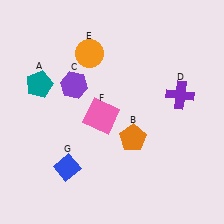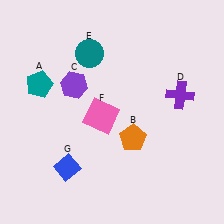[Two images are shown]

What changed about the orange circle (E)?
In Image 1, E is orange. In Image 2, it changed to teal.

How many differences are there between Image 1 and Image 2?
There is 1 difference between the two images.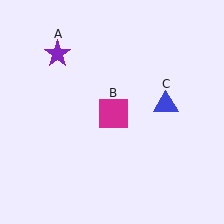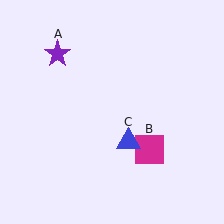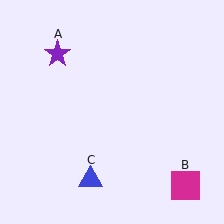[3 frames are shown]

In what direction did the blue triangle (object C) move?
The blue triangle (object C) moved down and to the left.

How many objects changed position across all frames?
2 objects changed position: magenta square (object B), blue triangle (object C).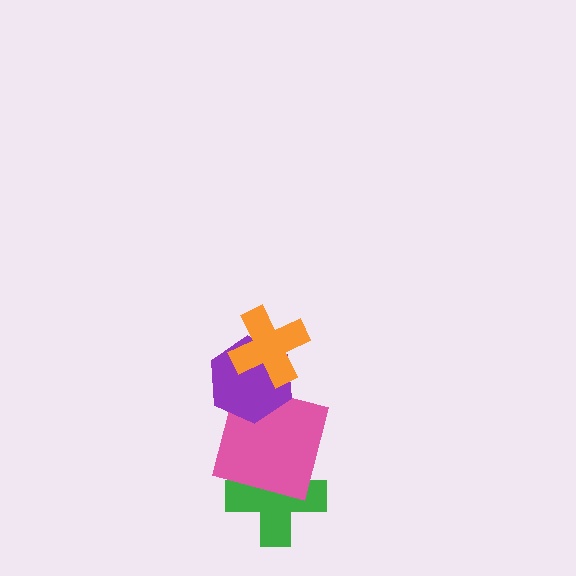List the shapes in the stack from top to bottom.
From top to bottom: the orange cross, the purple hexagon, the pink square, the green cross.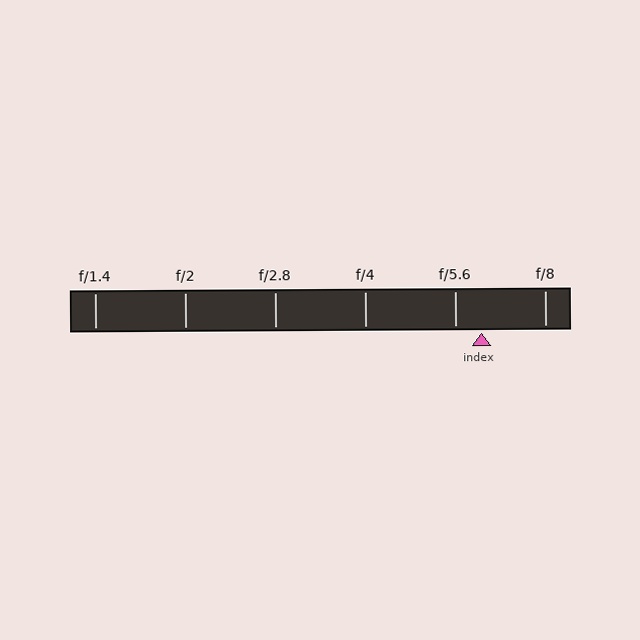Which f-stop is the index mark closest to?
The index mark is closest to f/5.6.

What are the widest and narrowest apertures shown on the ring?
The widest aperture shown is f/1.4 and the narrowest is f/8.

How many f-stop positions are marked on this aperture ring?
There are 6 f-stop positions marked.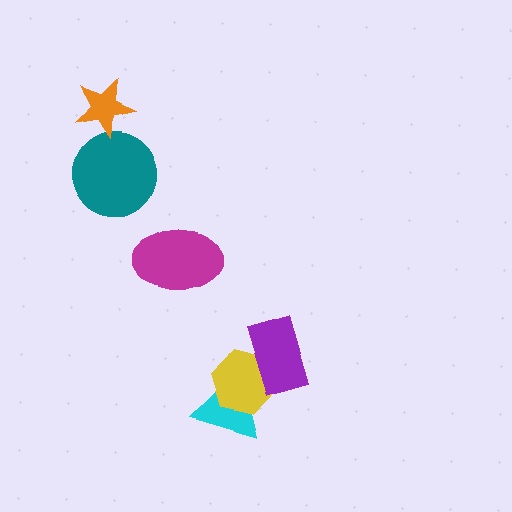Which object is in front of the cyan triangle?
The yellow hexagon is in front of the cyan triangle.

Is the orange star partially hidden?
No, no other shape covers it.